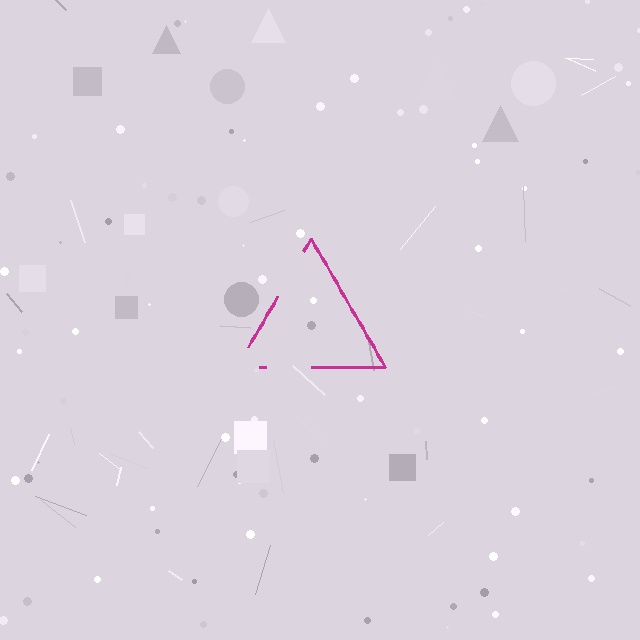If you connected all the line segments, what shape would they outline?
They would outline a triangle.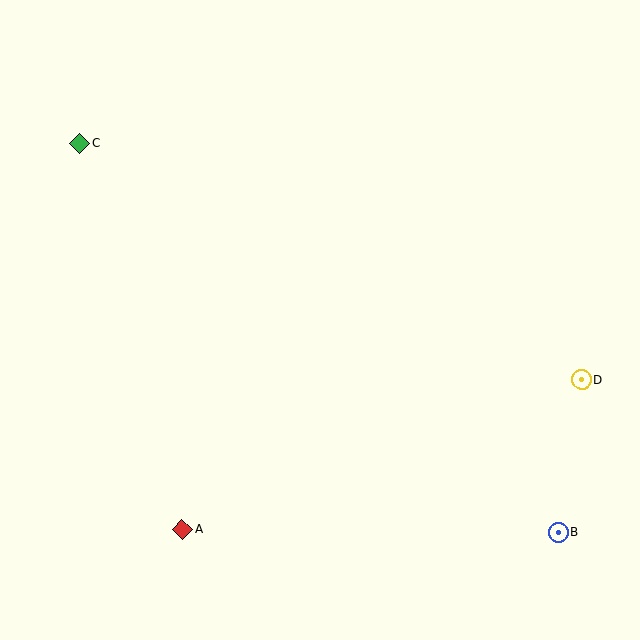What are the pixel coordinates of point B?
Point B is at (558, 532).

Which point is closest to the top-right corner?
Point D is closest to the top-right corner.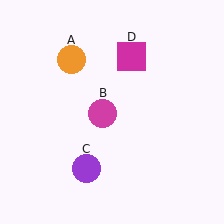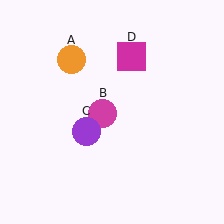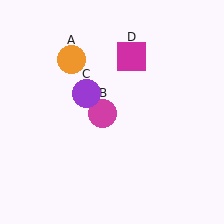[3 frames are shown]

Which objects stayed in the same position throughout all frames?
Orange circle (object A) and magenta circle (object B) and magenta square (object D) remained stationary.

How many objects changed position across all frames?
1 object changed position: purple circle (object C).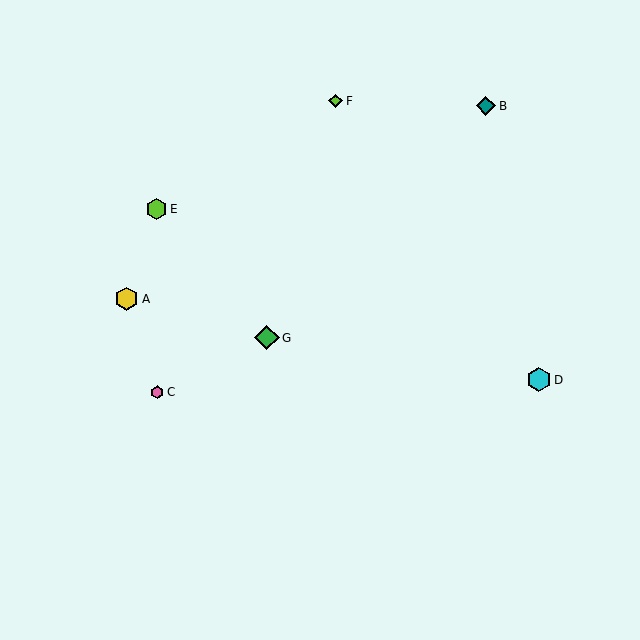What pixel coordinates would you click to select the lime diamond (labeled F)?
Click at (336, 101) to select the lime diamond F.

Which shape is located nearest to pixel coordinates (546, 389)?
The cyan hexagon (labeled D) at (539, 380) is nearest to that location.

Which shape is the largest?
The green diamond (labeled G) is the largest.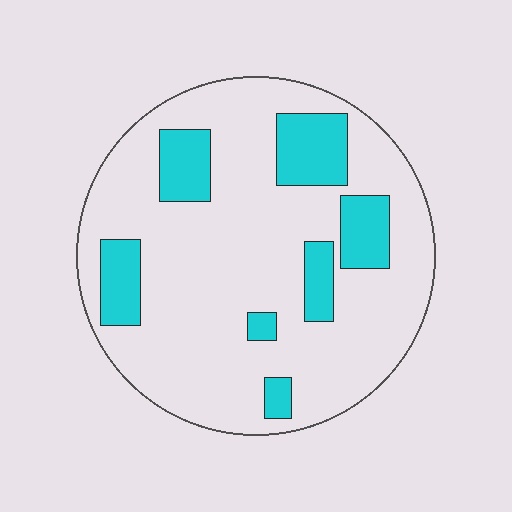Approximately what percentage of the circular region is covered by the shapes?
Approximately 20%.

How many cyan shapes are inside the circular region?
7.